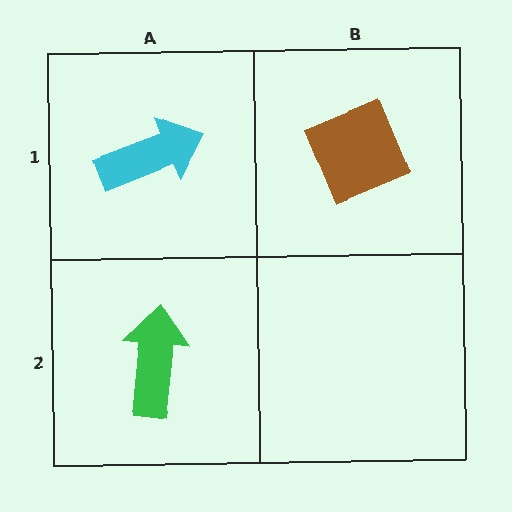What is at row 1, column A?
A cyan arrow.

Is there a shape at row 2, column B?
No, that cell is empty.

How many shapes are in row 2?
1 shape.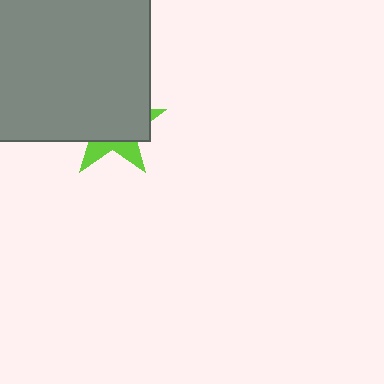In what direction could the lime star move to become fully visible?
The lime star could move down. That would shift it out from behind the gray square entirely.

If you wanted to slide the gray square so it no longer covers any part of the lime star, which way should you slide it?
Slide it up — that is the most direct way to separate the two shapes.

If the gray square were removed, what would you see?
You would see the complete lime star.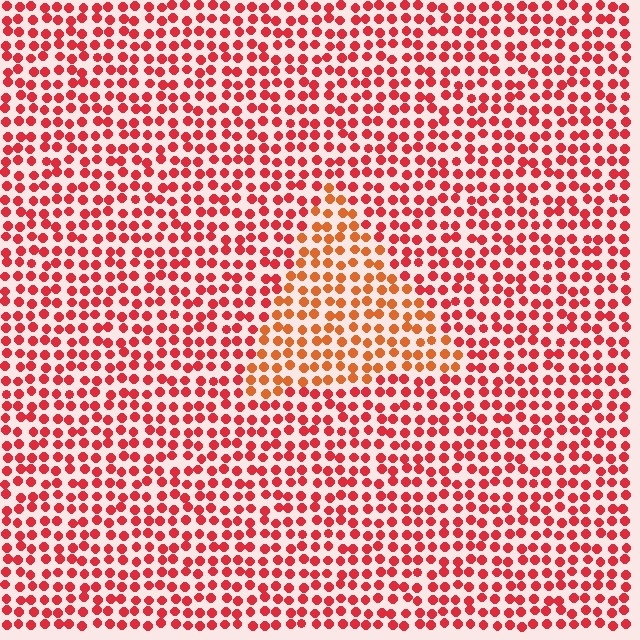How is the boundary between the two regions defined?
The boundary is defined purely by a slight shift in hue (about 26 degrees). Spacing, size, and orientation are identical on both sides.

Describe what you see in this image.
The image is filled with small red elements in a uniform arrangement. A triangle-shaped region is visible where the elements are tinted to a slightly different hue, forming a subtle color boundary.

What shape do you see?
I see a triangle.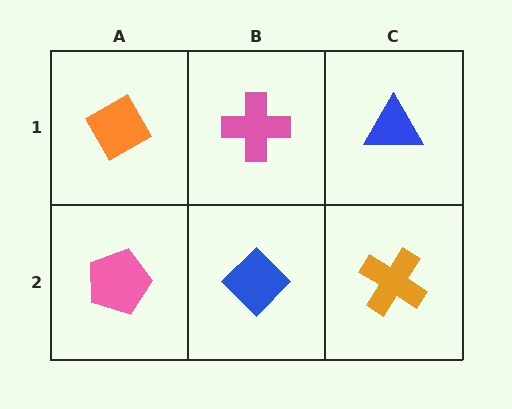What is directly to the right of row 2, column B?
An orange cross.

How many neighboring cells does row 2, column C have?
2.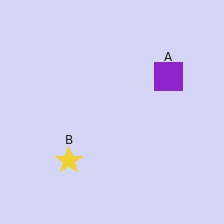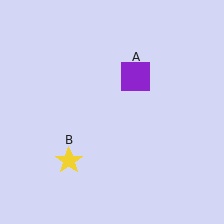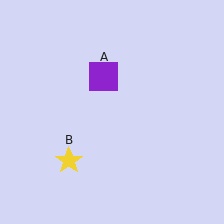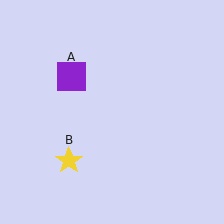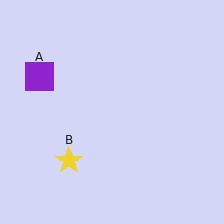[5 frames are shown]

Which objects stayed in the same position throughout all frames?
Yellow star (object B) remained stationary.